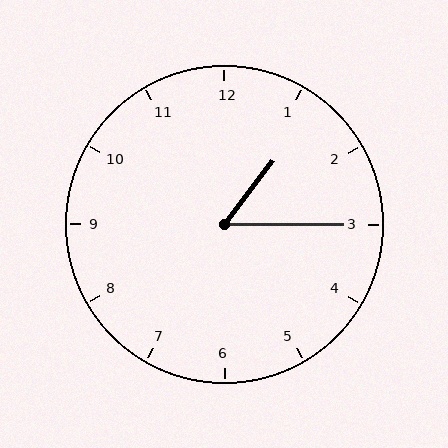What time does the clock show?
1:15.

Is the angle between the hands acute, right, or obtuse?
It is acute.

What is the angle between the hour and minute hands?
Approximately 52 degrees.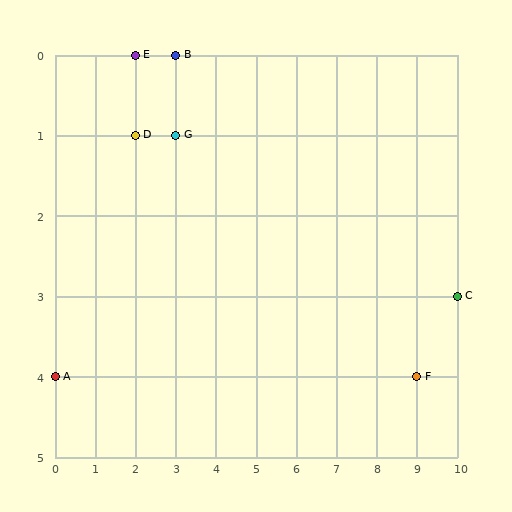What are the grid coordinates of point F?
Point F is at grid coordinates (9, 4).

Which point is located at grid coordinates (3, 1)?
Point G is at (3, 1).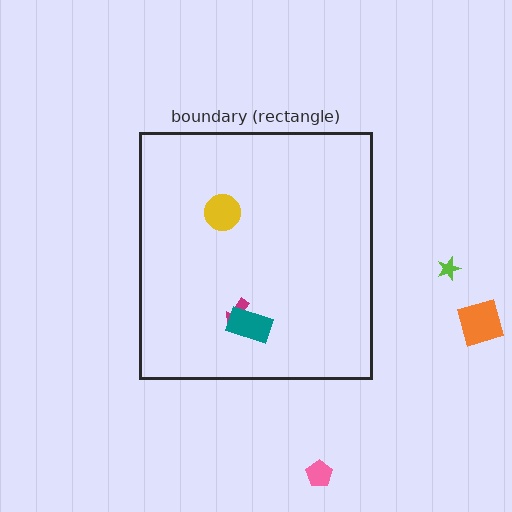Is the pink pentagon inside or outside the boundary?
Outside.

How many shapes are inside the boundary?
3 inside, 3 outside.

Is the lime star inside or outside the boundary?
Outside.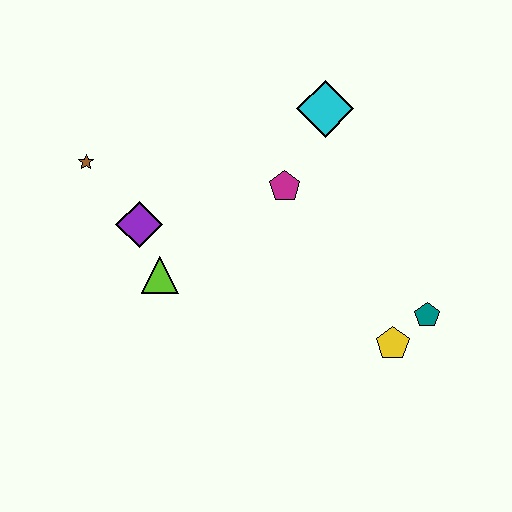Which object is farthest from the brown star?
The teal pentagon is farthest from the brown star.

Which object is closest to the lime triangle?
The purple diamond is closest to the lime triangle.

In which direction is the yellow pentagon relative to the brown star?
The yellow pentagon is to the right of the brown star.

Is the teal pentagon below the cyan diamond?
Yes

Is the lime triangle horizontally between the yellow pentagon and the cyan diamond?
No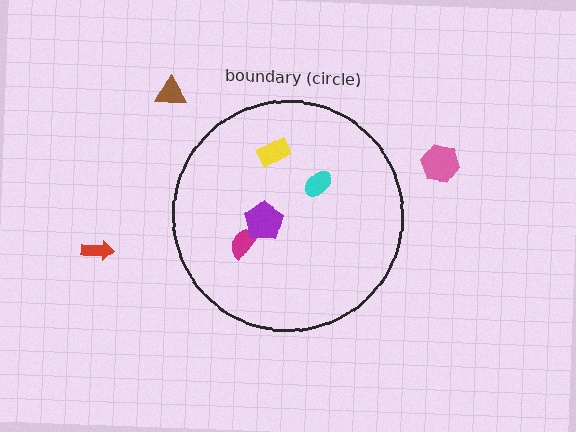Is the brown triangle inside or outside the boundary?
Outside.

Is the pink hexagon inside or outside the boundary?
Outside.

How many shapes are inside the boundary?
4 inside, 3 outside.